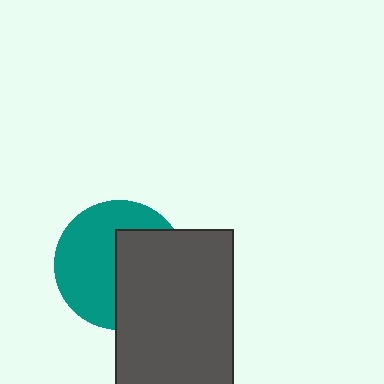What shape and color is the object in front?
The object in front is a dark gray rectangle.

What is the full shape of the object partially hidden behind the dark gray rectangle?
The partially hidden object is a teal circle.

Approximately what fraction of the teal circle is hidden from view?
Roughly 44% of the teal circle is hidden behind the dark gray rectangle.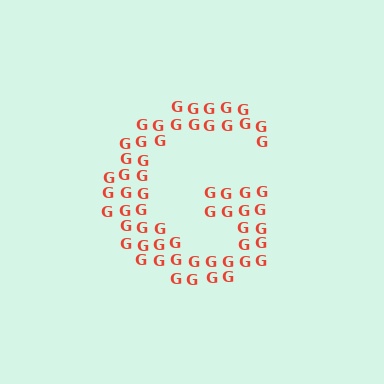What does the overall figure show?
The overall figure shows the letter G.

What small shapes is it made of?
It is made of small letter G's.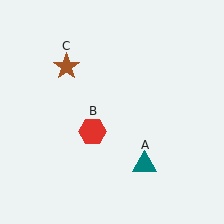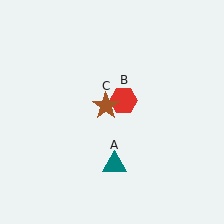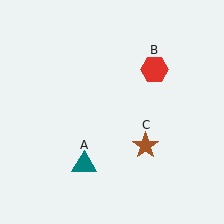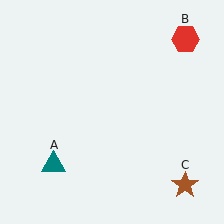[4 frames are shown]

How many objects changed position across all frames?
3 objects changed position: teal triangle (object A), red hexagon (object B), brown star (object C).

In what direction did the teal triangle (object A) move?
The teal triangle (object A) moved left.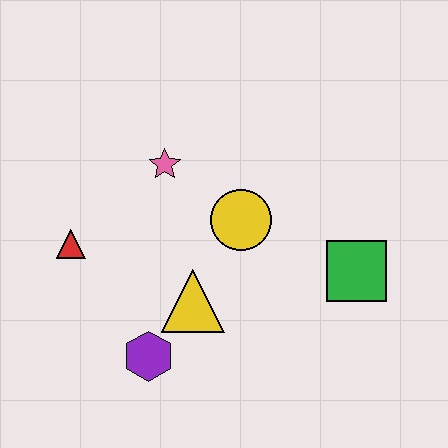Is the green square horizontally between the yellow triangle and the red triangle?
No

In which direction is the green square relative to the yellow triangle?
The green square is to the right of the yellow triangle.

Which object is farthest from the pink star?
The green square is farthest from the pink star.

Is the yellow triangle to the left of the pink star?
No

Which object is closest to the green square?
The yellow circle is closest to the green square.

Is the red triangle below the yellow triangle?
No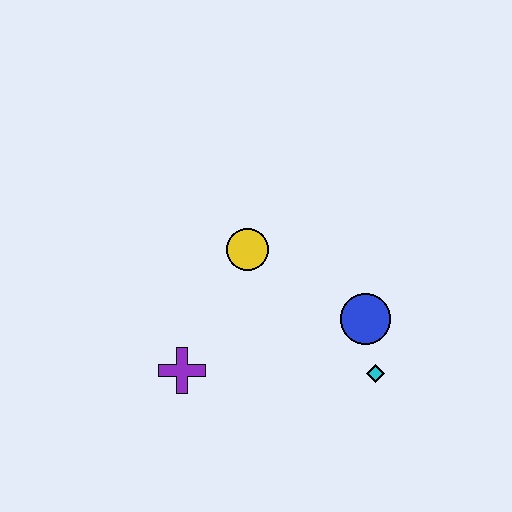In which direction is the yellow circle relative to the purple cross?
The yellow circle is above the purple cross.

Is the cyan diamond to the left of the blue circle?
No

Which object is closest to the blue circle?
The cyan diamond is closest to the blue circle.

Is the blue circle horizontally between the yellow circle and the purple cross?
No